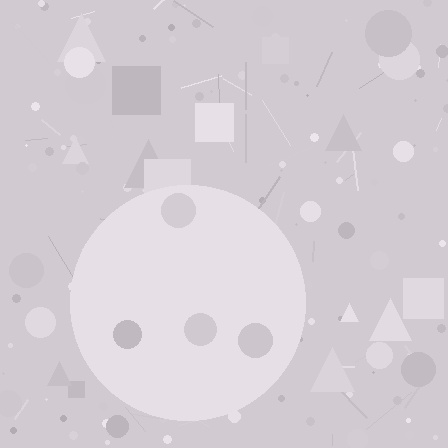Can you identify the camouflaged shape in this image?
The camouflaged shape is a circle.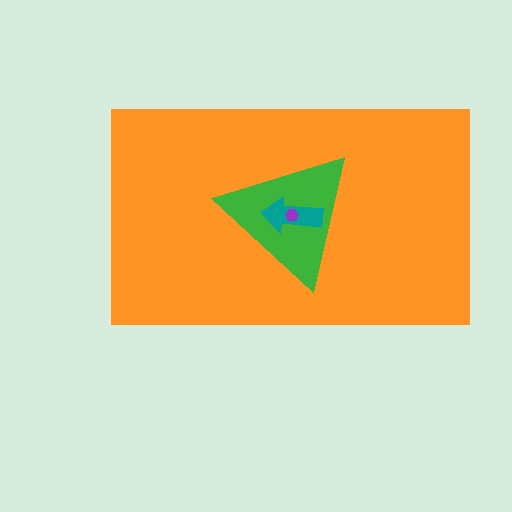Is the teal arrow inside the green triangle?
Yes.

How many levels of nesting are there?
4.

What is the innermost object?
The purple hexagon.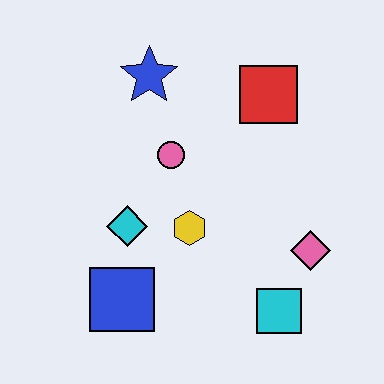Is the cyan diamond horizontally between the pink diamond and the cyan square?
No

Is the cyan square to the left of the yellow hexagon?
No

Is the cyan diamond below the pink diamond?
No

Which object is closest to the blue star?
The pink circle is closest to the blue star.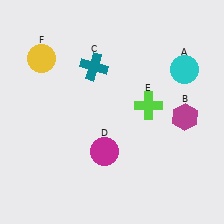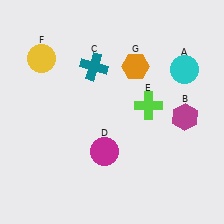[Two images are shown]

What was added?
An orange hexagon (G) was added in Image 2.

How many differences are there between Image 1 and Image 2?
There is 1 difference between the two images.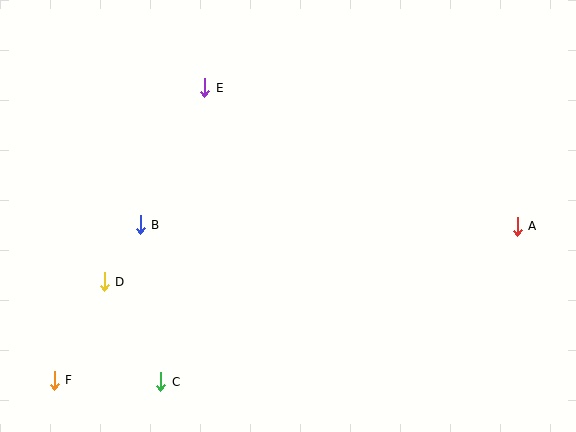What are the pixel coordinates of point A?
Point A is at (517, 226).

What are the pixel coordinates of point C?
Point C is at (161, 382).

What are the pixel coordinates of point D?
Point D is at (104, 282).